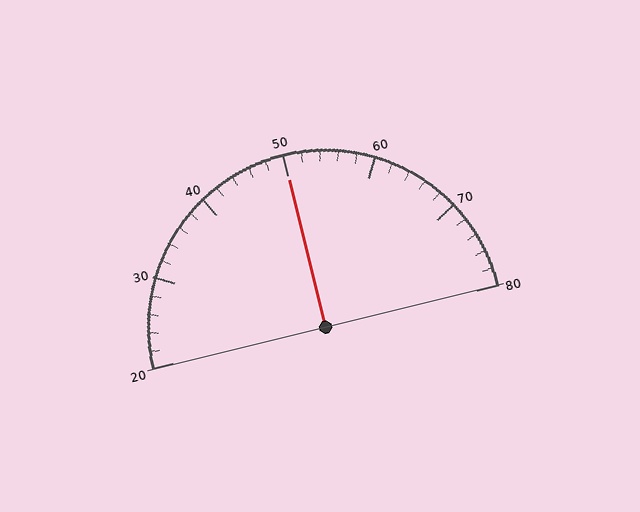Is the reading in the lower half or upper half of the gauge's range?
The reading is in the upper half of the range (20 to 80).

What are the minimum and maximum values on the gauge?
The gauge ranges from 20 to 80.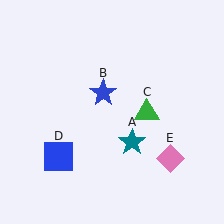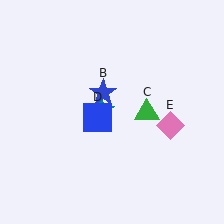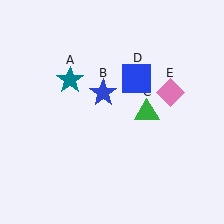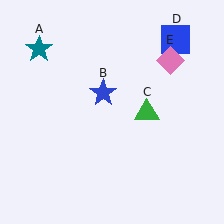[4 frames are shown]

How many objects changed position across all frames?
3 objects changed position: teal star (object A), blue square (object D), pink diamond (object E).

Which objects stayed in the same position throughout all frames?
Blue star (object B) and green triangle (object C) remained stationary.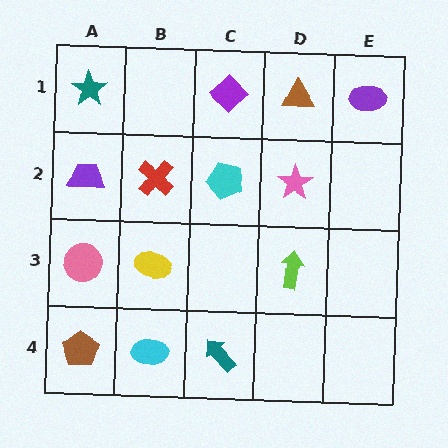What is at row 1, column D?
A brown triangle.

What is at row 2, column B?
A red cross.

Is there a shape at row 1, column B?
No, that cell is empty.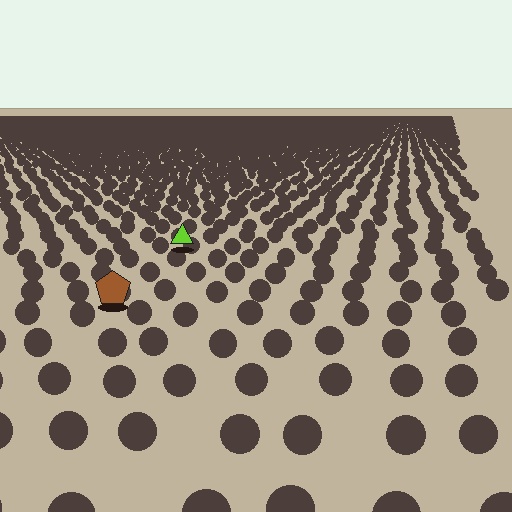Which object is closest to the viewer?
The brown pentagon is closest. The texture marks near it are larger and more spread out.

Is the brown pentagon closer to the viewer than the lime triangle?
Yes. The brown pentagon is closer — you can tell from the texture gradient: the ground texture is coarser near it.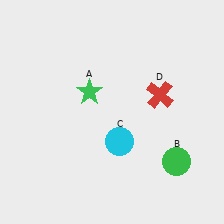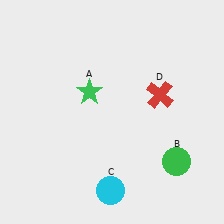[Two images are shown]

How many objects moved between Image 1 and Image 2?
1 object moved between the two images.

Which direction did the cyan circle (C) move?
The cyan circle (C) moved down.